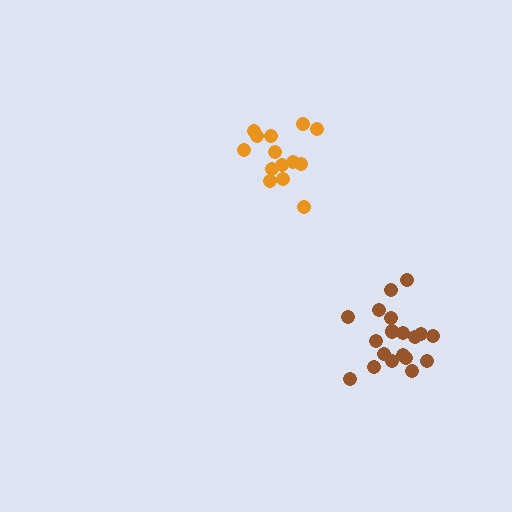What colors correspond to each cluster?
The clusters are colored: orange, brown.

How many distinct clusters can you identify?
There are 2 distinct clusters.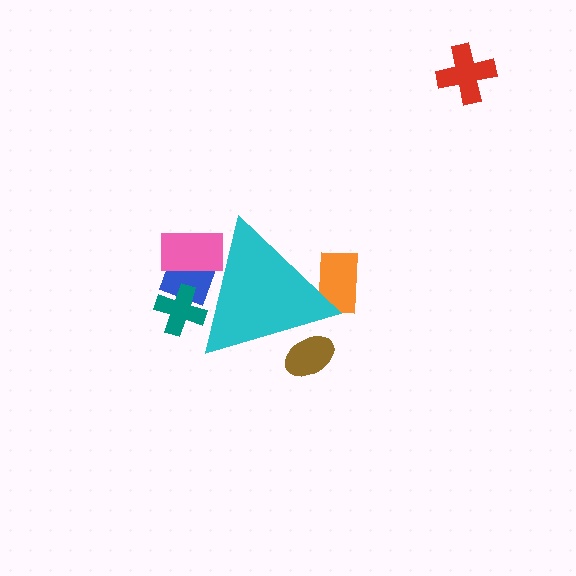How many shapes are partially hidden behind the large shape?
5 shapes are partially hidden.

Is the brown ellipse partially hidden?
Yes, the brown ellipse is partially hidden behind the cyan triangle.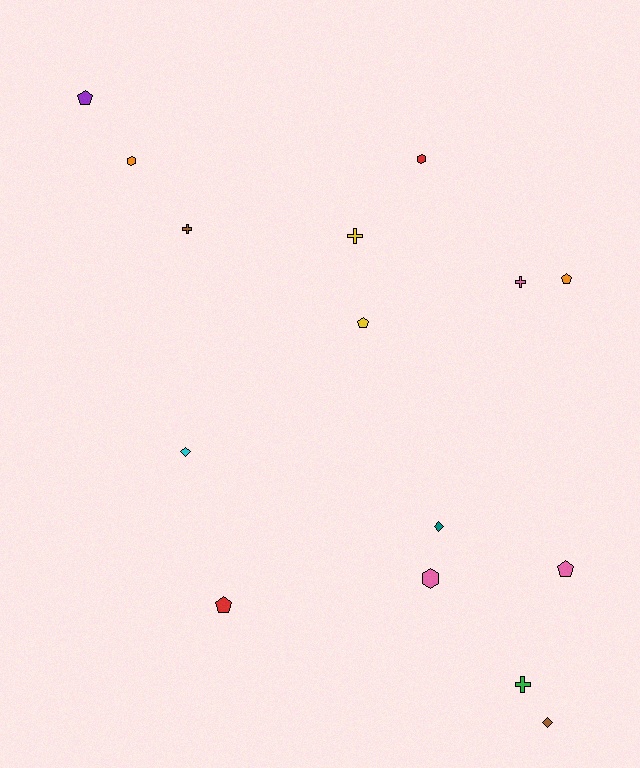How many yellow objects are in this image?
There are 2 yellow objects.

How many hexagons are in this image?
There are 3 hexagons.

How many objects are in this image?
There are 15 objects.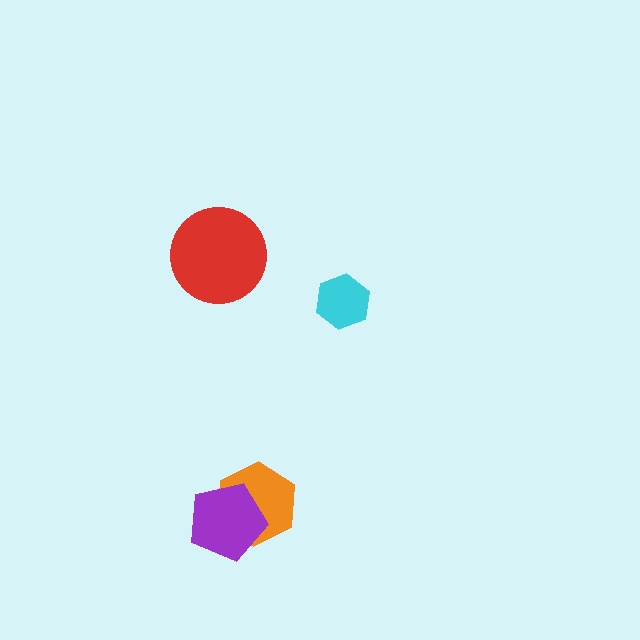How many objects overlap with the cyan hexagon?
0 objects overlap with the cyan hexagon.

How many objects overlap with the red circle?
0 objects overlap with the red circle.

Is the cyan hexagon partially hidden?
No, no other shape covers it.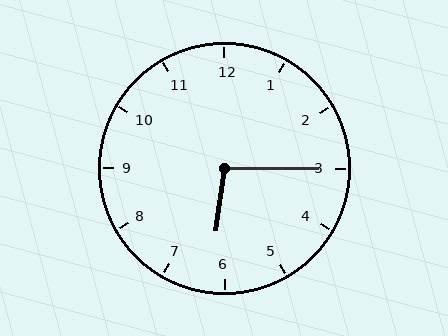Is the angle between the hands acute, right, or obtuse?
It is obtuse.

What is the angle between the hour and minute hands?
Approximately 98 degrees.